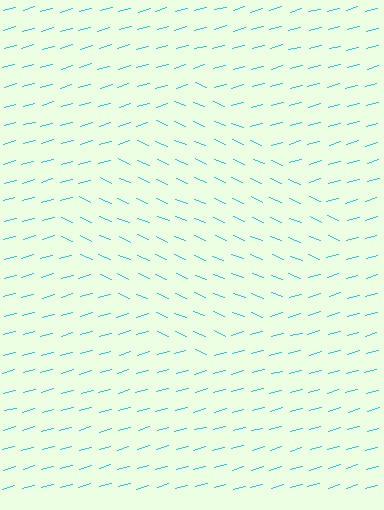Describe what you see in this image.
The image is filled with small cyan line segments. A diamond region in the image has lines oriented differently from the surrounding lines, creating a visible texture boundary.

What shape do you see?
I see a diamond.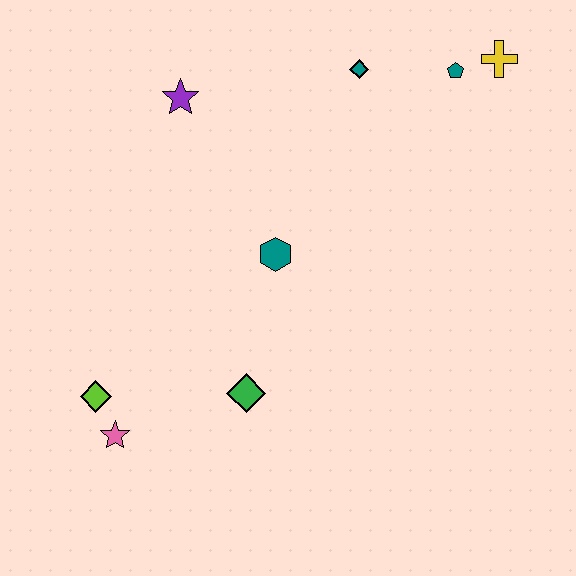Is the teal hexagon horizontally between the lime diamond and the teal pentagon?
Yes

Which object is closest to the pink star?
The lime diamond is closest to the pink star.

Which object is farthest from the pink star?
The yellow cross is farthest from the pink star.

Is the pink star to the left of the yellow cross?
Yes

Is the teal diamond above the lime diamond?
Yes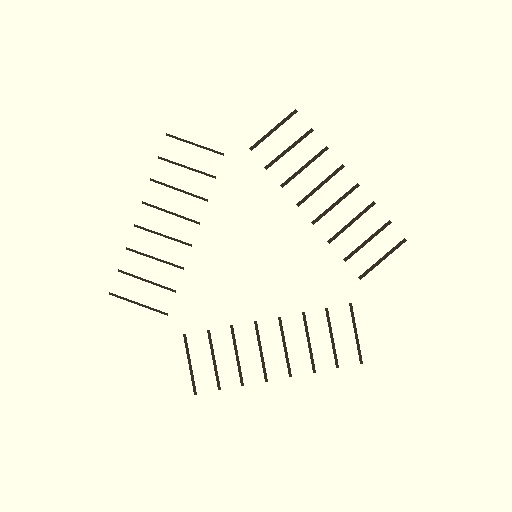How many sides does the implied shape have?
3 sides — the line-ends trace a triangle.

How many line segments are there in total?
24 — 8 along each of the 3 edges.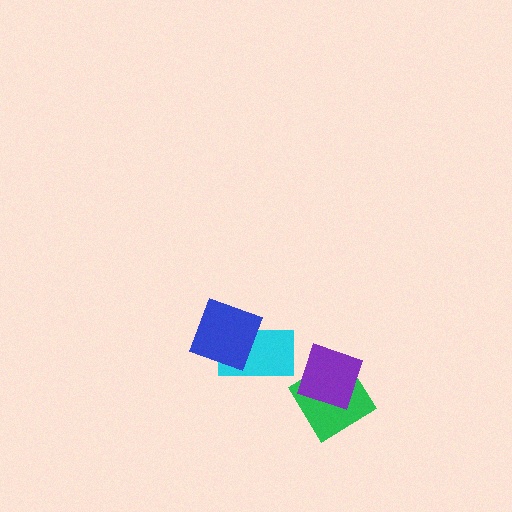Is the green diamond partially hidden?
Yes, it is partially covered by another shape.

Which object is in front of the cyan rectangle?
The blue diamond is in front of the cyan rectangle.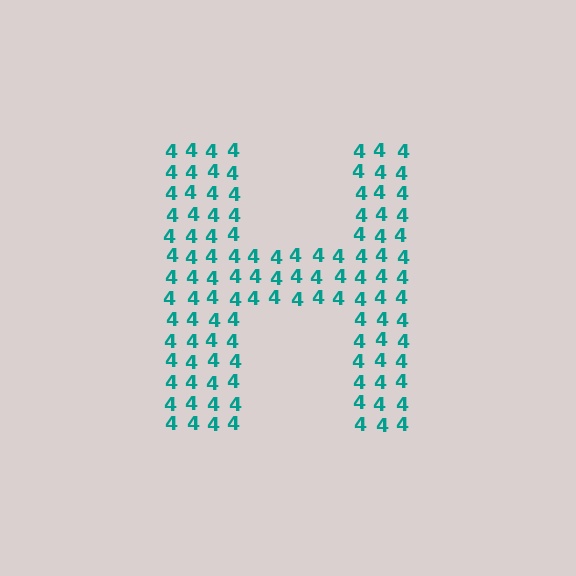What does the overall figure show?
The overall figure shows the letter H.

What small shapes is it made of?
It is made of small digit 4's.